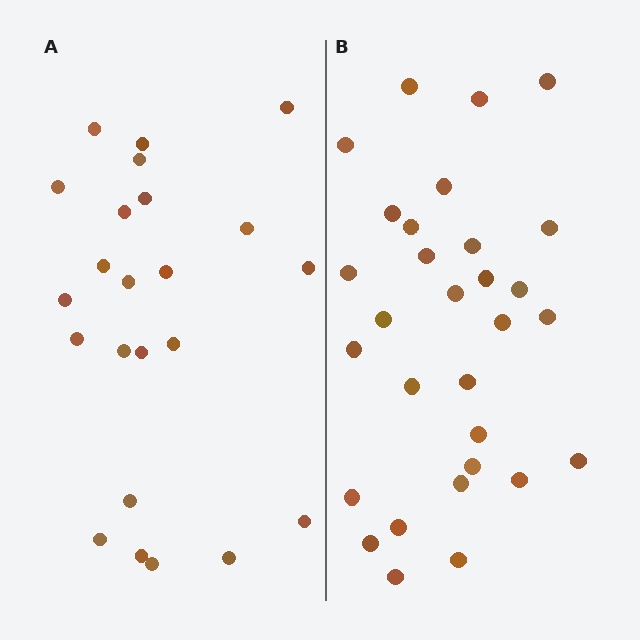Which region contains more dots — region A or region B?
Region B (the right region) has more dots.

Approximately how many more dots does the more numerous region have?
Region B has roughly 8 or so more dots than region A.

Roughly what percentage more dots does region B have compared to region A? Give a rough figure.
About 30% more.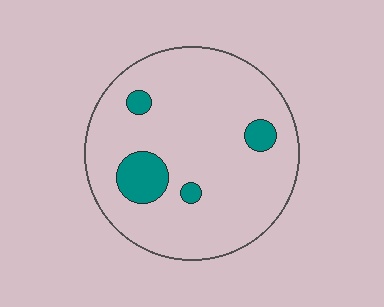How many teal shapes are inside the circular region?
4.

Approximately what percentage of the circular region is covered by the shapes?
Approximately 10%.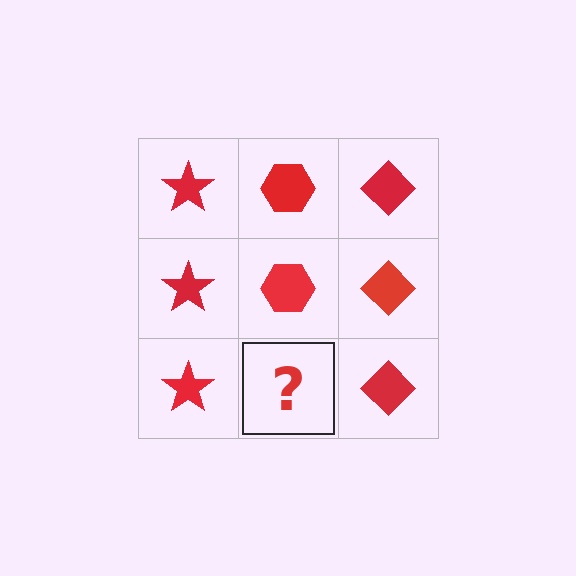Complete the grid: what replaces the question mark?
The question mark should be replaced with a red hexagon.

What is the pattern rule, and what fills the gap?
The rule is that each column has a consistent shape. The gap should be filled with a red hexagon.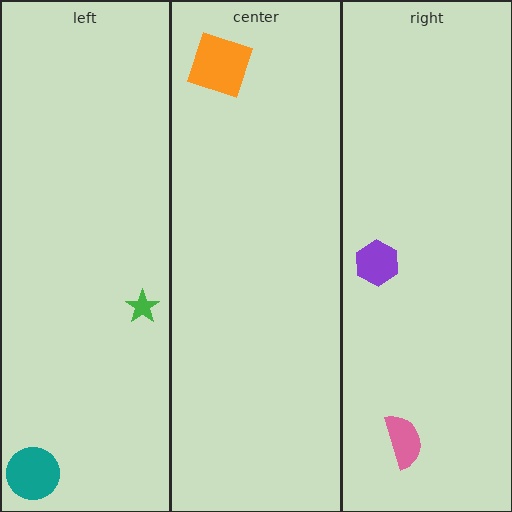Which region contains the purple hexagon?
The right region.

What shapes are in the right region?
The pink semicircle, the purple hexagon.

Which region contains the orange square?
The center region.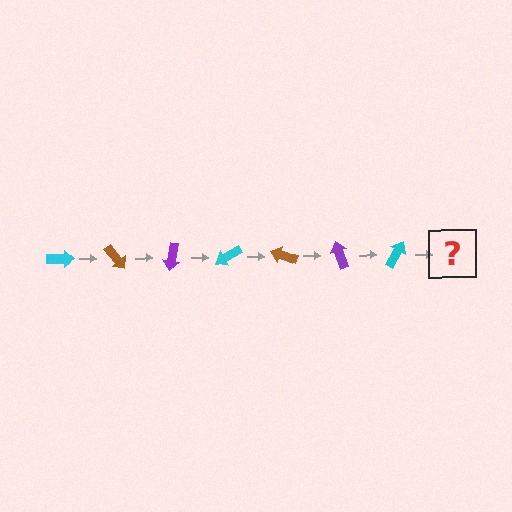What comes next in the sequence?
The next element should be a brown arrow, rotated 350 degrees from the start.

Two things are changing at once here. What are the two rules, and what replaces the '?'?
The two rules are that it rotates 50 degrees each step and the color cycles through cyan, brown, and purple. The '?' should be a brown arrow, rotated 350 degrees from the start.